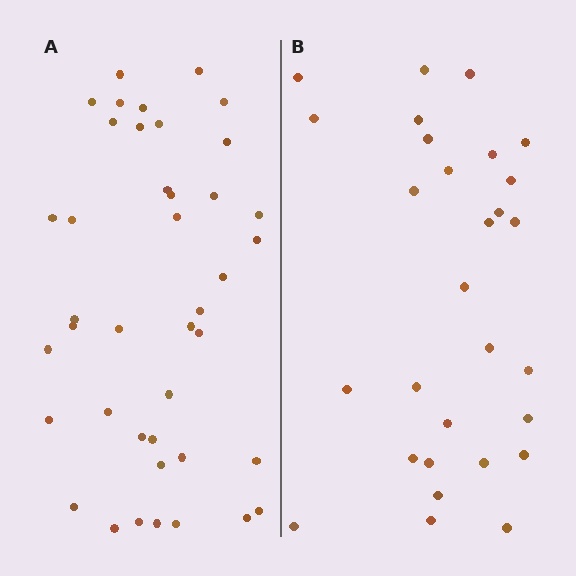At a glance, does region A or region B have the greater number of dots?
Region A (the left region) has more dots.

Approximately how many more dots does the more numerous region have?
Region A has roughly 12 or so more dots than region B.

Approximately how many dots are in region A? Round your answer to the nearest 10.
About 40 dots. (The exact count is 41, which rounds to 40.)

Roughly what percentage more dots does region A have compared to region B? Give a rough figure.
About 40% more.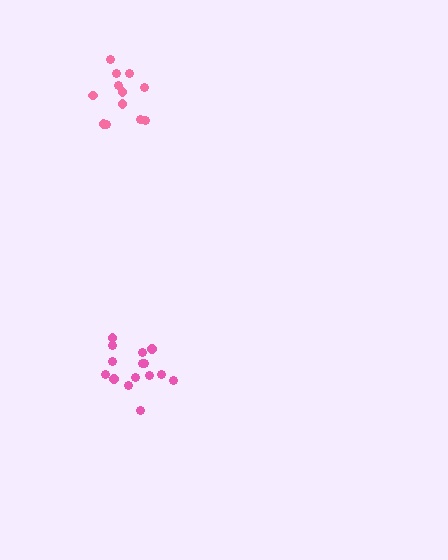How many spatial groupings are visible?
There are 2 spatial groupings.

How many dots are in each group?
Group 1: 15 dots, Group 2: 12 dots (27 total).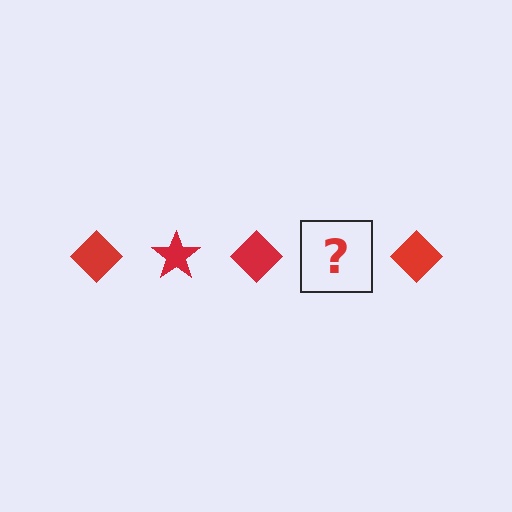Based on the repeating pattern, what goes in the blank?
The blank should be a red star.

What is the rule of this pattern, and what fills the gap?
The rule is that the pattern cycles through diamond, star shapes in red. The gap should be filled with a red star.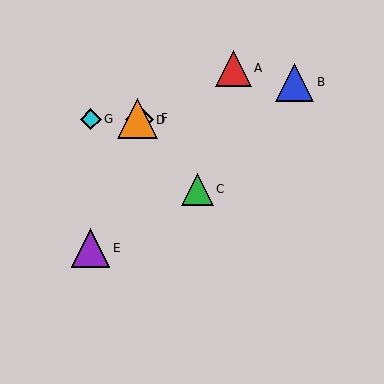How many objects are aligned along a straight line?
3 objects (C, D, F) are aligned along a straight line.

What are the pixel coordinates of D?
Object D is at (139, 120).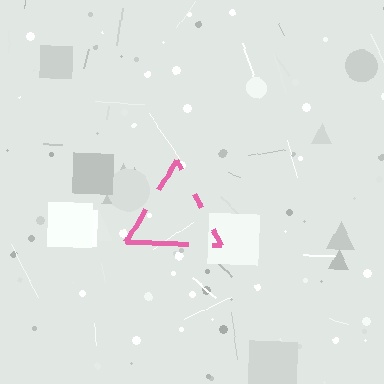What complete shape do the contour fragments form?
The contour fragments form a triangle.